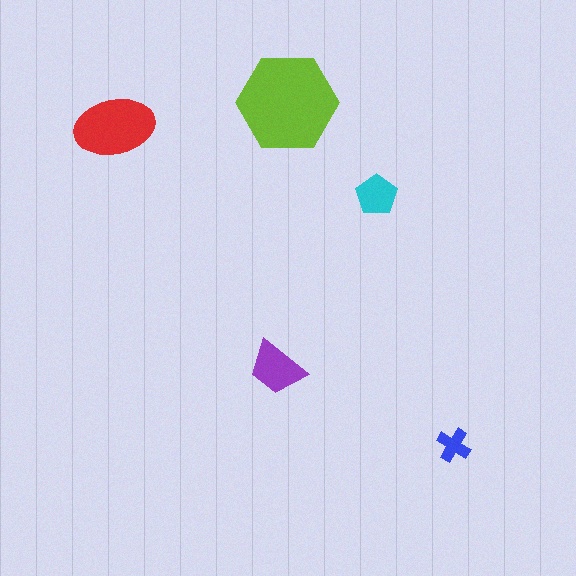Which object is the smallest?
The blue cross.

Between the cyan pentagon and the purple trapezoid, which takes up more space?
The purple trapezoid.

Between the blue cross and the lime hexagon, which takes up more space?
The lime hexagon.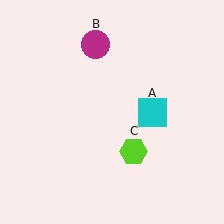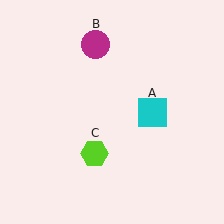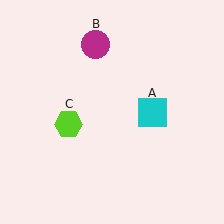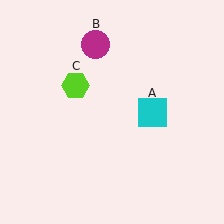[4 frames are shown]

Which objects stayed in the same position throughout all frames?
Cyan square (object A) and magenta circle (object B) remained stationary.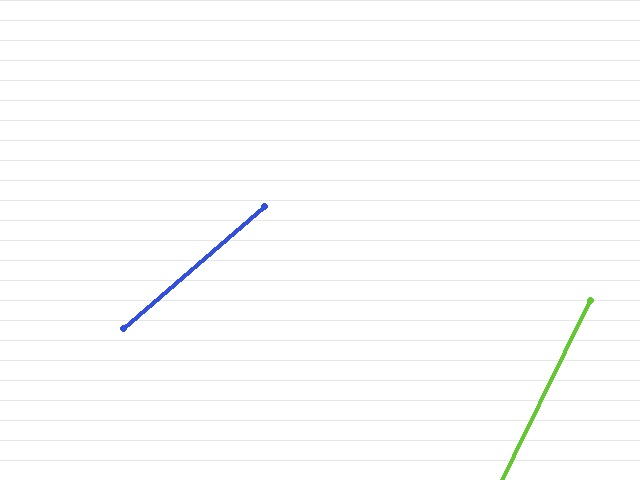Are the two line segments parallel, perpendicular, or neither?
Neither parallel nor perpendicular — they differ by about 23°.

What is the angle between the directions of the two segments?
Approximately 23 degrees.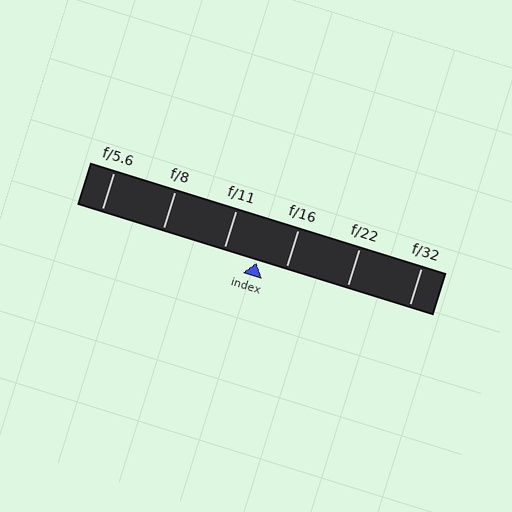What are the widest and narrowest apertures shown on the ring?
The widest aperture shown is f/5.6 and the narrowest is f/32.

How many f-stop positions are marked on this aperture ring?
There are 6 f-stop positions marked.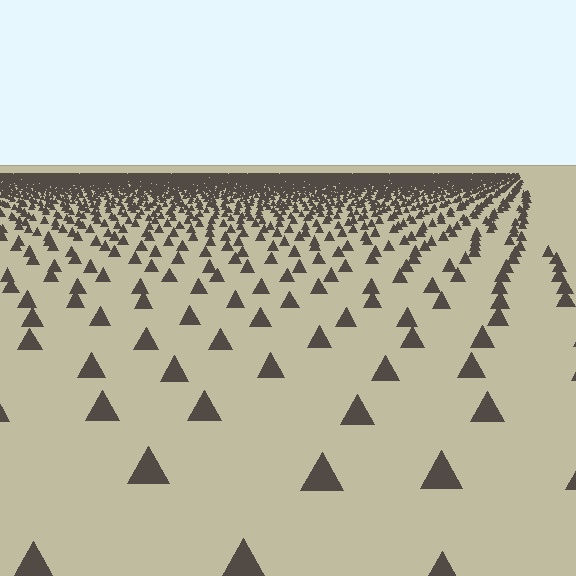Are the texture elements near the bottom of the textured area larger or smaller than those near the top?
Larger. Near the bottom, elements are closer to the viewer and appear at a bigger on-screen size.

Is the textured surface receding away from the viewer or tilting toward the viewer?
The surface is receding away from the viewer. Texture elements get smaller and denser toward the top.